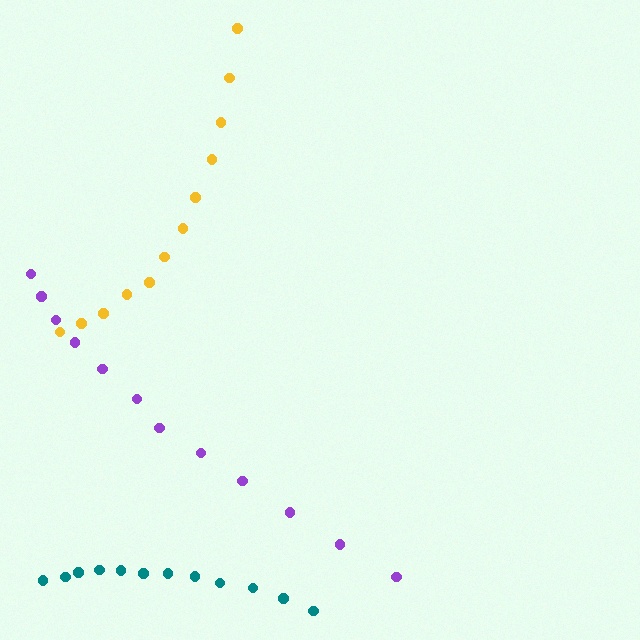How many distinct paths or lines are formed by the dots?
There are 3 distinct paths.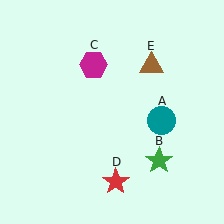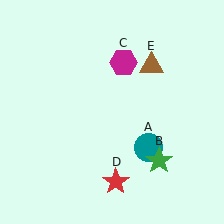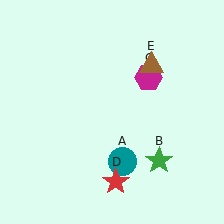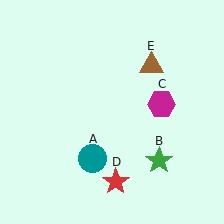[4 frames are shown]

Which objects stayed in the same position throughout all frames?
Green star (object B) and red star (object D) and brown triangle (object E) remained stationary.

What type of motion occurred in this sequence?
The teal circle (object A), magenta hexagon (object C) rotated clockwise around the center of the scene.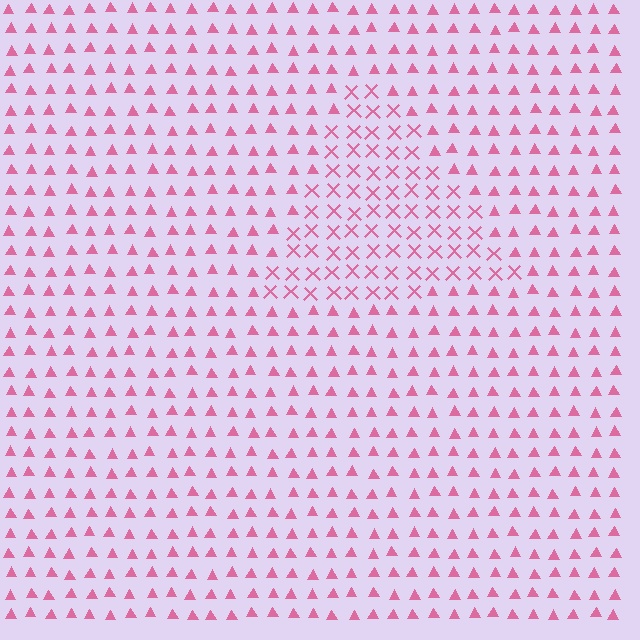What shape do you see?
I see a triangle.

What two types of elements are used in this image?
The image uses X marks inside the triangle region and triangles outside it.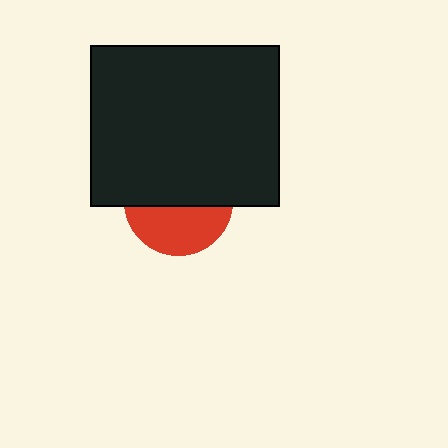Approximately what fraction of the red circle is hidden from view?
Roughly 57% of the red circle is hidden behind the black rectangle.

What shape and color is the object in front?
The object in front is a black rectangle.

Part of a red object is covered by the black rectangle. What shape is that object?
It is a circle.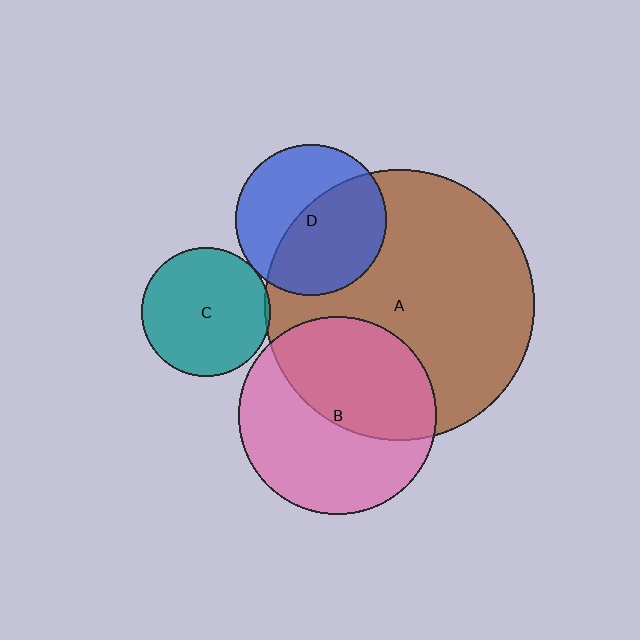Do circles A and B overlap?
Yes.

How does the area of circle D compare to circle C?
Approximately 1.4 times.